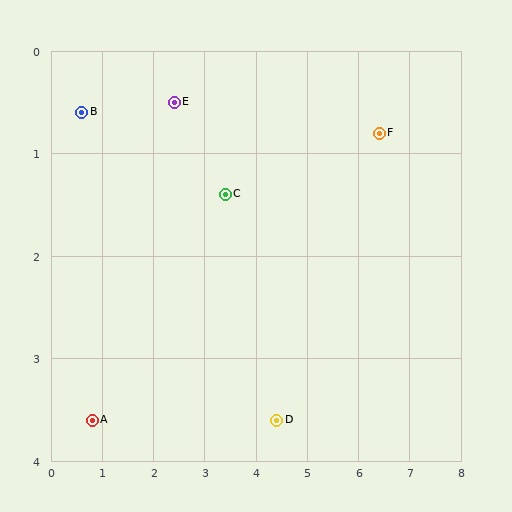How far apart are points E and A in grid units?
Points E and A are about 3.5 grid units apart.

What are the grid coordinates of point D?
Point D is at approximately (4.4, 3.6).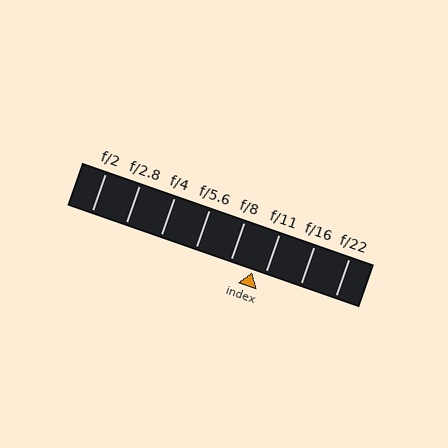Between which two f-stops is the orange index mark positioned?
The index mark is between f/8 and f/11.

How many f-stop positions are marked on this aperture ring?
There are 8 f-stop positions marked.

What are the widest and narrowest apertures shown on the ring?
The widest aperture shown is f/2 and the narrowest is f/22.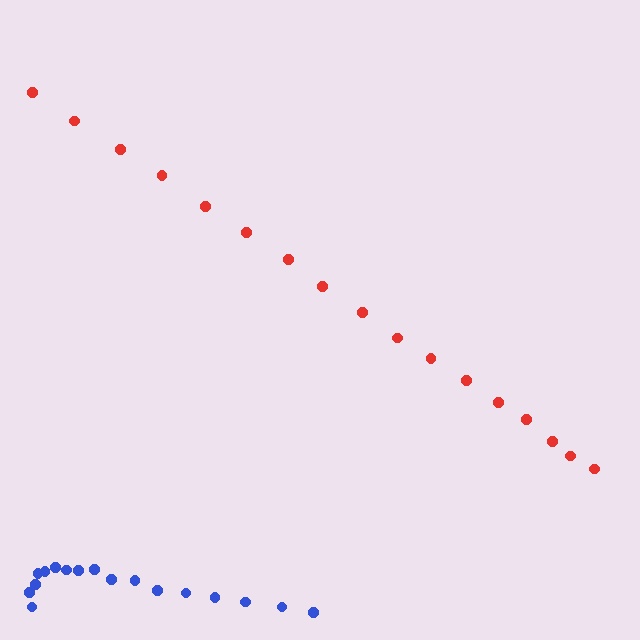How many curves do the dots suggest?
There are 2 distinct paths.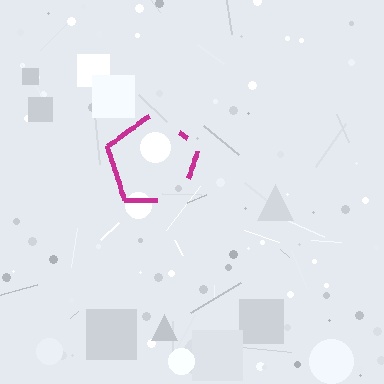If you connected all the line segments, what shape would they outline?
They would outline a pentagon.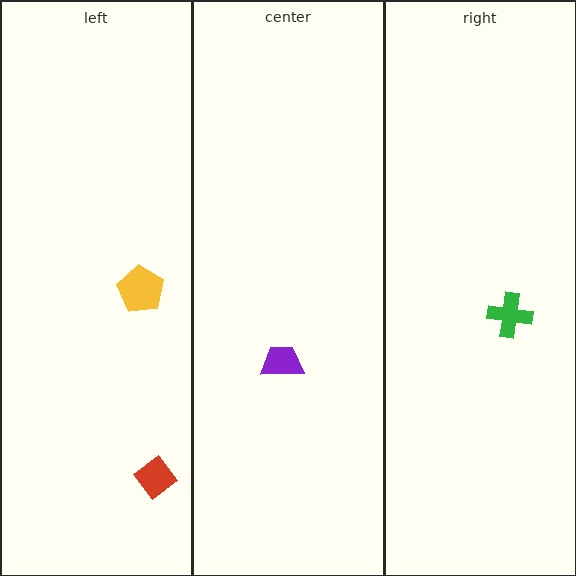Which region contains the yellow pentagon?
The left region.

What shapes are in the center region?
The purple trapezoid.